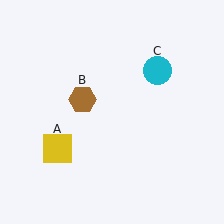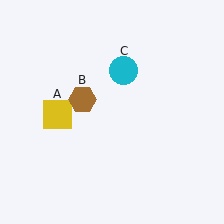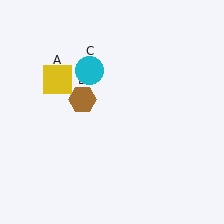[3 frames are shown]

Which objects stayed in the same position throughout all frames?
Brown hexagon (object B) remained stationary.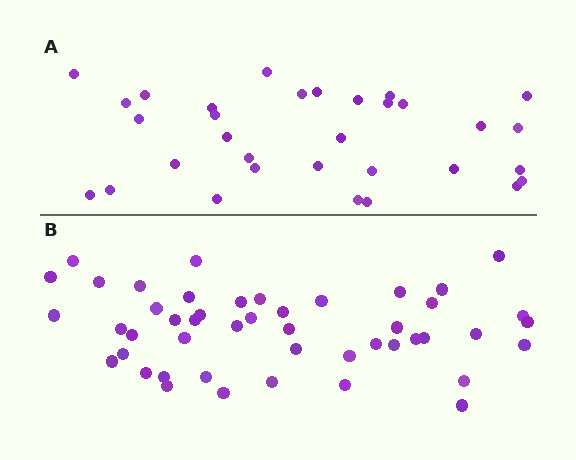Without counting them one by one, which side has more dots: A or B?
Region B (the bottom region) has more dots.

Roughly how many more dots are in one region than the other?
Region B has approximately 15 more dots than region A.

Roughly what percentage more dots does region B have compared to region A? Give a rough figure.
About 45% more.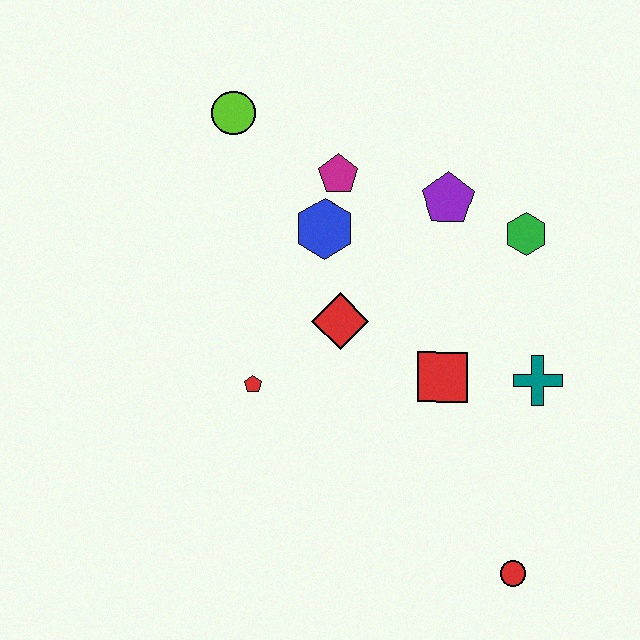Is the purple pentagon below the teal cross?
No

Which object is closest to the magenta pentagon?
The blue hexagon is closest to the magenta pentagon.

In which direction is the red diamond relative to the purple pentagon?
The red diamond is below the purple pentagon.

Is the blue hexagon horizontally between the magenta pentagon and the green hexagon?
No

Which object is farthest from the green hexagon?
The red circle is farthest from the green hexagon.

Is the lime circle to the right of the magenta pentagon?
No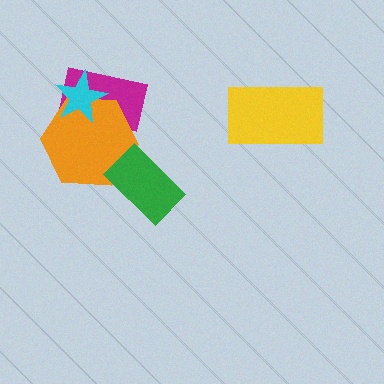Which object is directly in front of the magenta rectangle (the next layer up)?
The orange hexagon is directly in front of the magenta rectangle.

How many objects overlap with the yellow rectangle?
0 objects overlap with the yellow rectangle.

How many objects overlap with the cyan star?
2 objects overlap with the cyan star.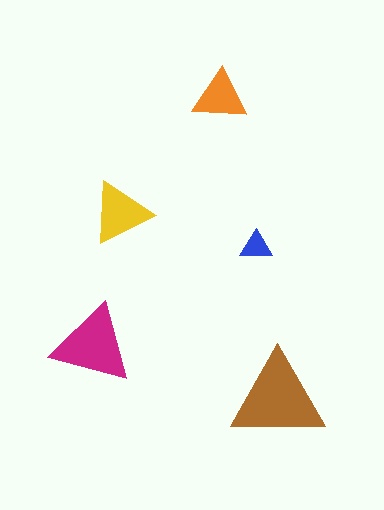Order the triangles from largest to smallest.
the brown one, the magenta one, the yellow one, the orange one, the blue one.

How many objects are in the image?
There are 5 objects in the image.